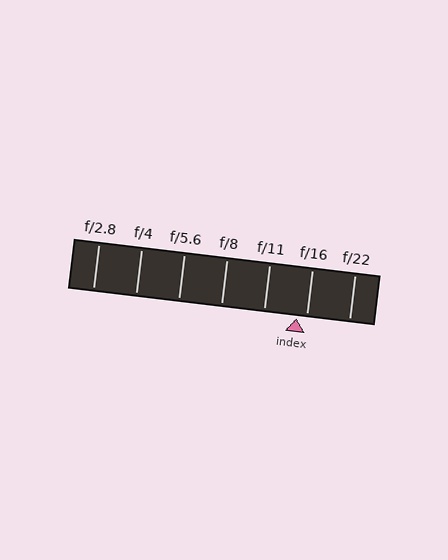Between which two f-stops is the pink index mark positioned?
The index mark is between f/11 and f/16.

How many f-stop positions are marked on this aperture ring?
There are 7 f-stop positions marked.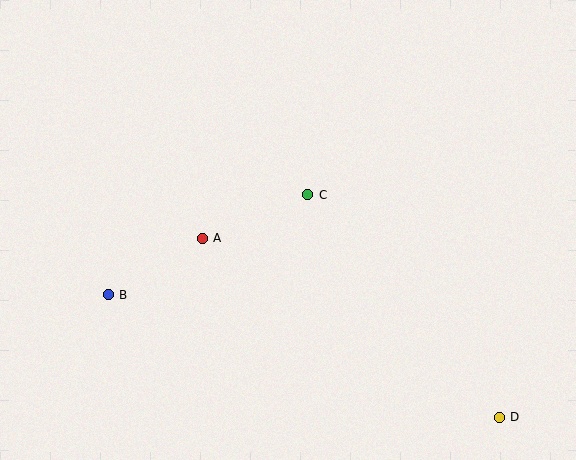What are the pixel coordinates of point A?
Point A is at (202, 238).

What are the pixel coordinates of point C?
Point C is at (308, 195).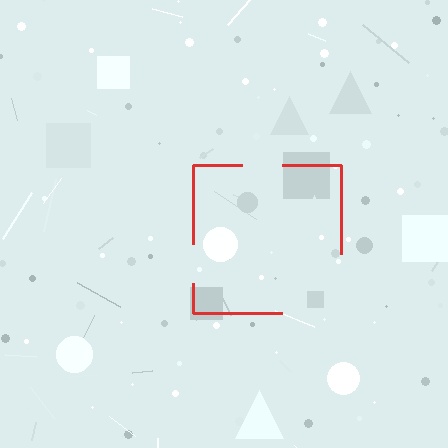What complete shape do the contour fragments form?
The contour fragments form a square.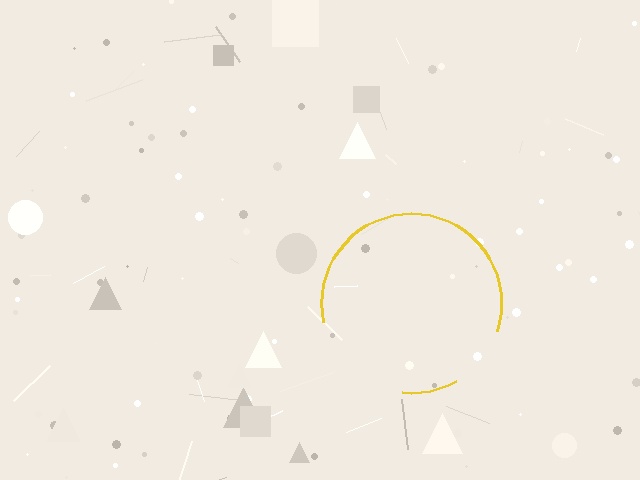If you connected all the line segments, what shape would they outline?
They would outline a circle.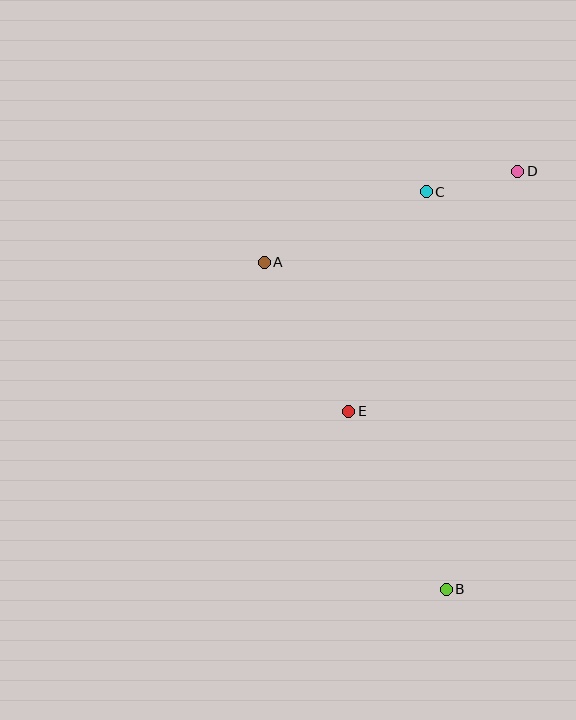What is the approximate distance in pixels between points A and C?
The distance between A and C is approximately 177 pixels.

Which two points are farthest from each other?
Points B and D are farthest from each other.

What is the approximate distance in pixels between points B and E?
The distance between B and E is approximately 203 pixels.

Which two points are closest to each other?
Points C and D are closest to each other.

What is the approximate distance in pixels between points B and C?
The distance between B and C is approximately 398 pixels.